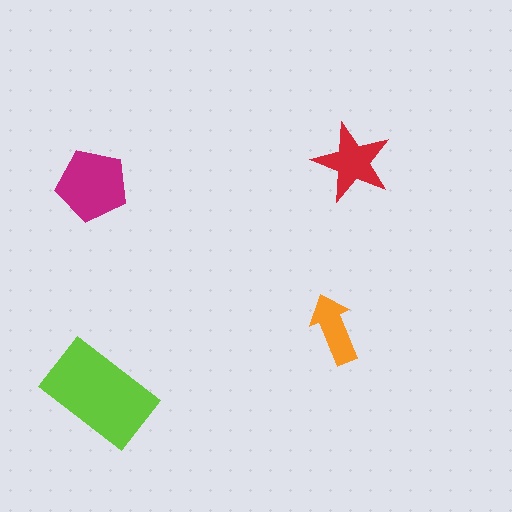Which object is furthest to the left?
The magenta pentagon is leftmost.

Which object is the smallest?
The orange arrow.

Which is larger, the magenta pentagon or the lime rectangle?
The lime rectangle.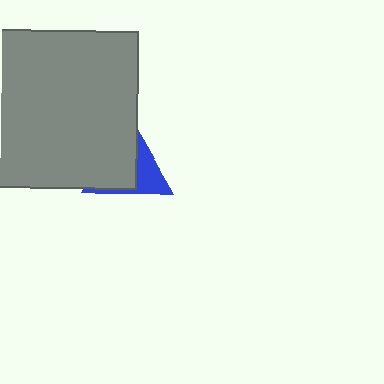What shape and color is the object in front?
The object in front is a gray square.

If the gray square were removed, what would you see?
You would see the complete blue triangle.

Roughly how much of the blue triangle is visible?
A small part of it is visible (roughly 37%).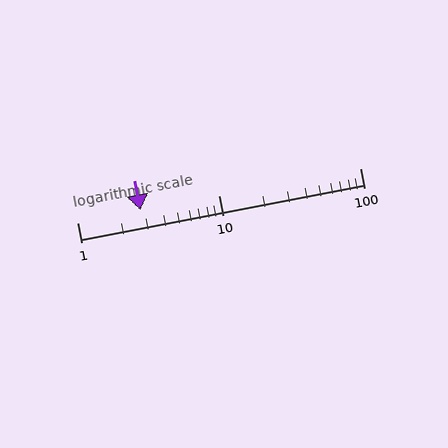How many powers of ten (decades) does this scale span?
The scale spans 2 decades, from 1 to 100.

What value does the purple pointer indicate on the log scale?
The pointer indicates approximately 2.8.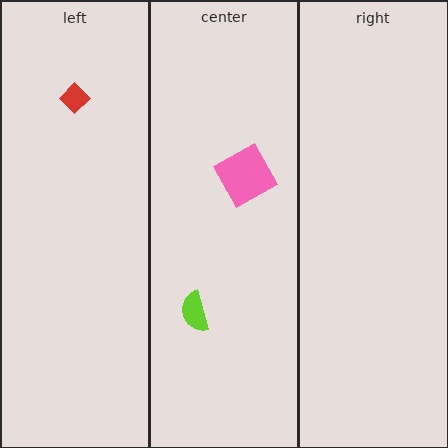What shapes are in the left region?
The red diamond.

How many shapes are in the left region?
1.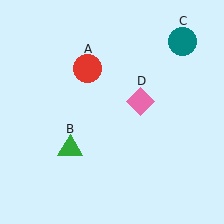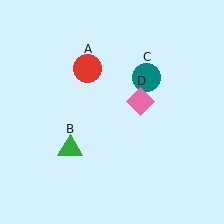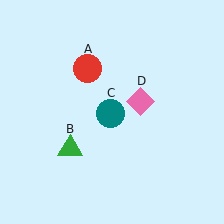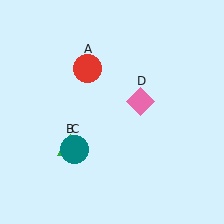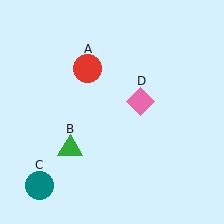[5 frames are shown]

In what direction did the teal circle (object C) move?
The teal circle (object C) moved down and to the left.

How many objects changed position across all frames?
1 object changed position: teal circle (object C).